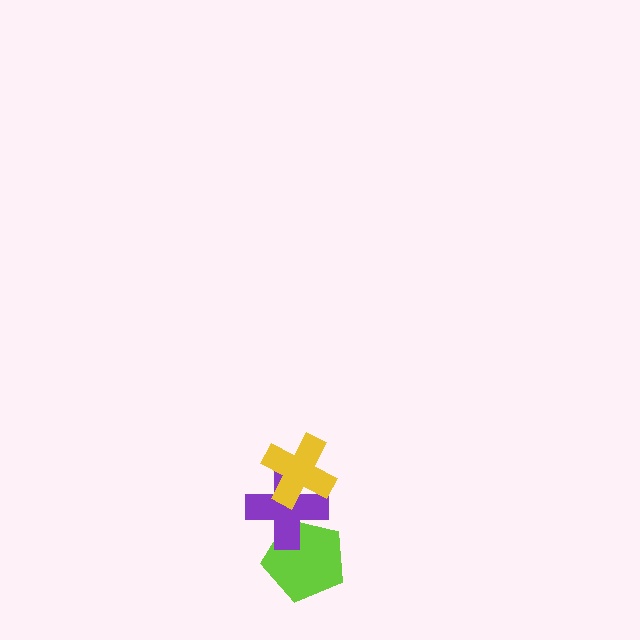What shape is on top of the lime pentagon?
The purple cross is on top of the lime pentagon.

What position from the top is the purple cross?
The purple cross is 2nd from the top.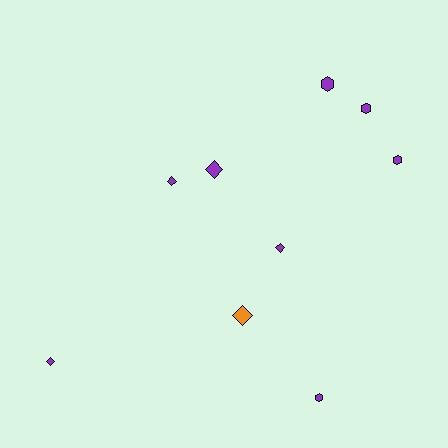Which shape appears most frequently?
Diamond, with 5 objects.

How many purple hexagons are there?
There are 4 purple hexagons.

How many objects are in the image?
There are 9 objects.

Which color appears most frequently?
Purple, with 8 objects.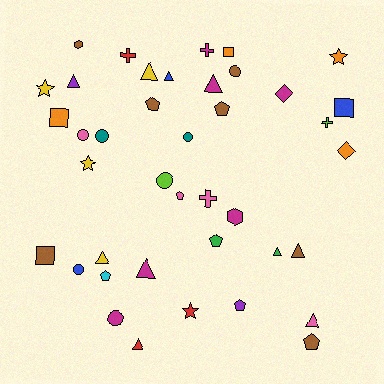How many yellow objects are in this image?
There are 4 yellow objects.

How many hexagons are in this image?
There are 2 hexagons.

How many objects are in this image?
There are 40 objects.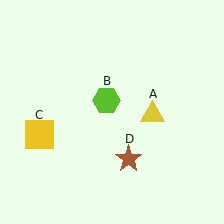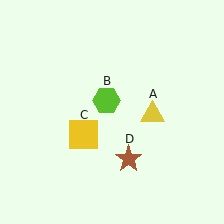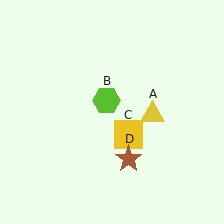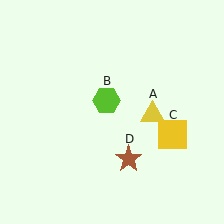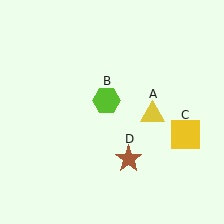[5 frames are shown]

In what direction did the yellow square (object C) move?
The yellow square (object C) moved right.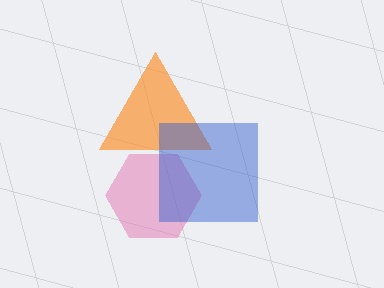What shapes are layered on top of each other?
The layered shapes are: a pink hexagon, an orange triangle, a blue square.